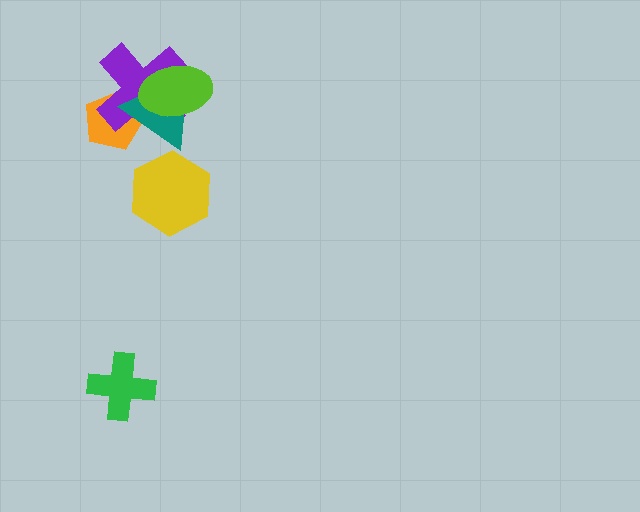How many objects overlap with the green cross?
0 objects overlap with the green cross.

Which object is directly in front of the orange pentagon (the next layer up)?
The purple cross is directly in front of the orange pentagon.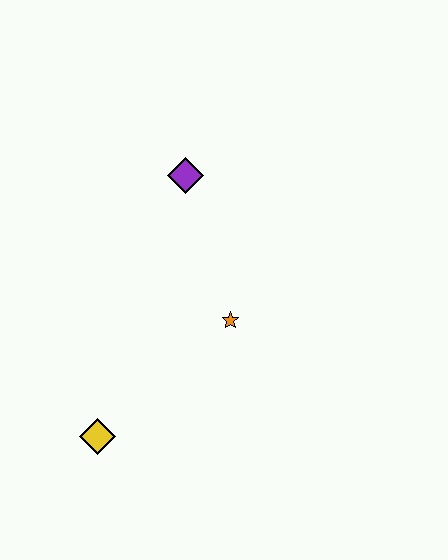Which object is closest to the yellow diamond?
The orange star is closest to the yellow diamond.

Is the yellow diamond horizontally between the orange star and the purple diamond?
No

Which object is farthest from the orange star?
The yellow diamond is farthest from the orange star.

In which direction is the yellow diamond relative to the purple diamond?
The yellow diamond is below the purple diamond.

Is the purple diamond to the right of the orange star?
No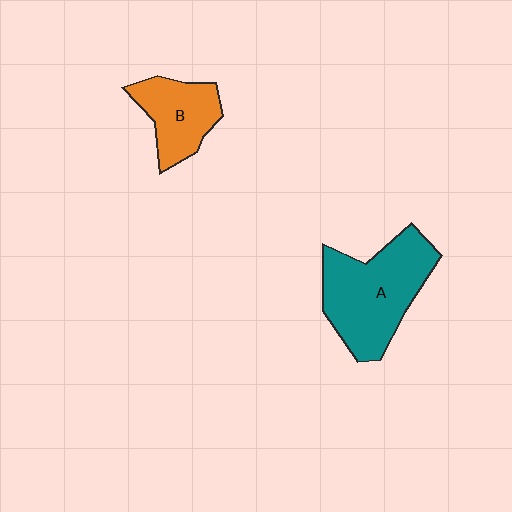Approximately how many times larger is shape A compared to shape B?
Approximately 1.8 times.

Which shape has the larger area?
Shape A (teal).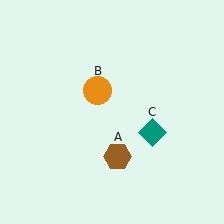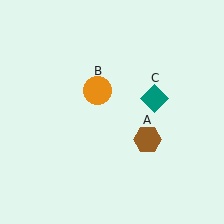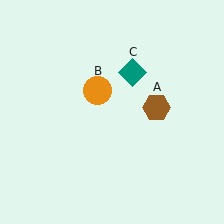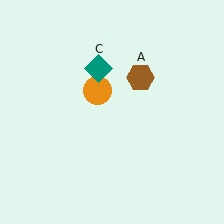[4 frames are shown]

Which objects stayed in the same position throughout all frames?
Orange circle (object B) remained stationary.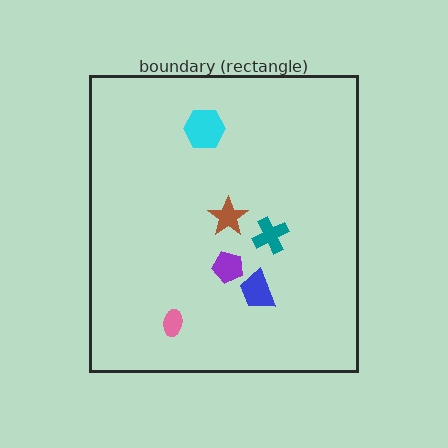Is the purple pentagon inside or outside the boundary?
Inside.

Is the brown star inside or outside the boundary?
Inside.